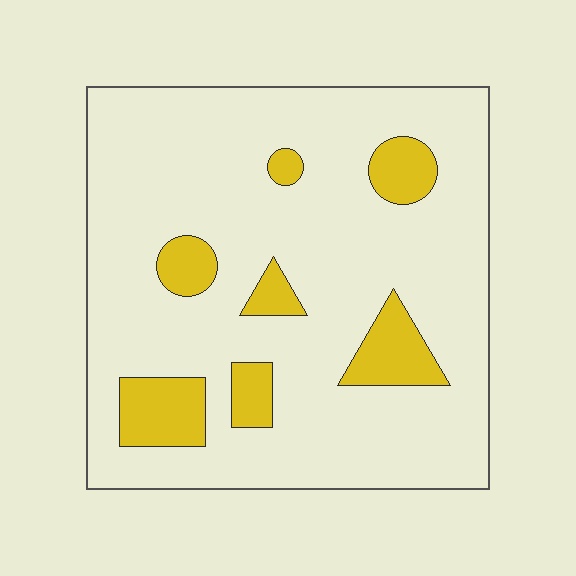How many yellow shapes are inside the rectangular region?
7.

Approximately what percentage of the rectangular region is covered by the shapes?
Approximately 15%.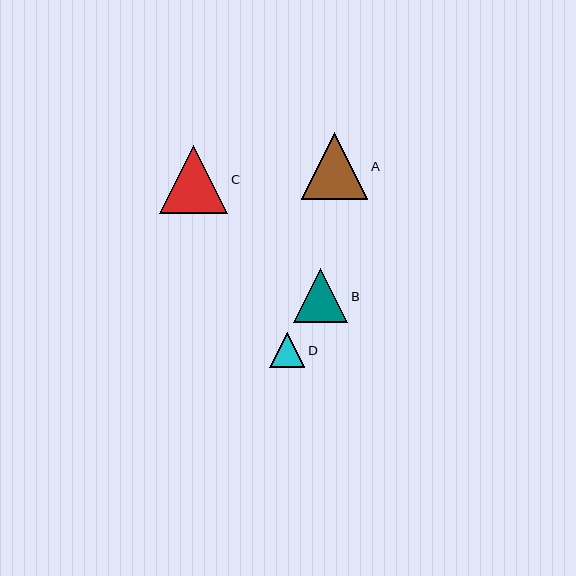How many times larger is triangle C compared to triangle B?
Triangle C is approximately 1.3 times the size of triangle B.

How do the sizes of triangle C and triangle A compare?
Triangle C and triangle A are approximately the same size.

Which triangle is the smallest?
Triangle D is the smallest with a size of approximately 35 pixels.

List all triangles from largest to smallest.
From largest to smallest: C, A, B, D.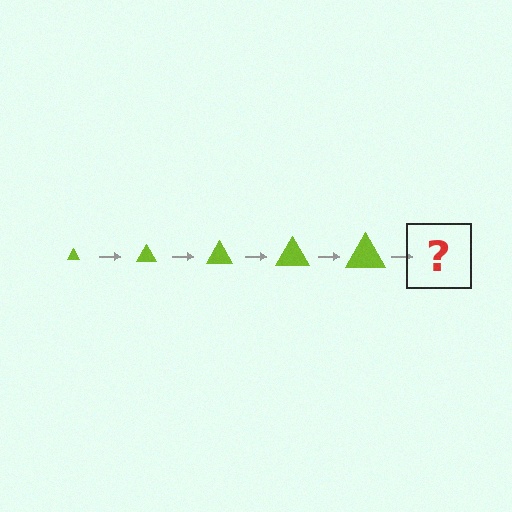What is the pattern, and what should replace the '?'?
The pattern is that the triangle gets progressively larger each step. The '?' should be a lime triangle, larger than the previous one.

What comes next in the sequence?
The next element should be a lime triangle, larger than the previous one.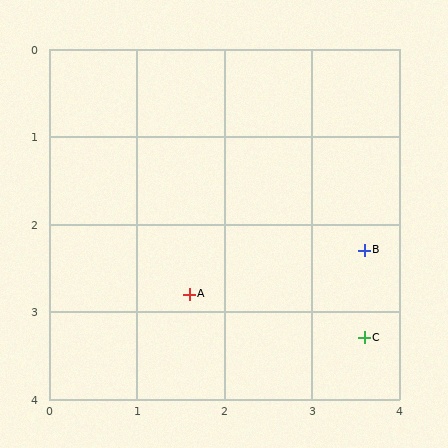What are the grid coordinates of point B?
Point B is at approximately (3.6, 2.3).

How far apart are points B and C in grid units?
Points B and C are about 1.0 grid units apart.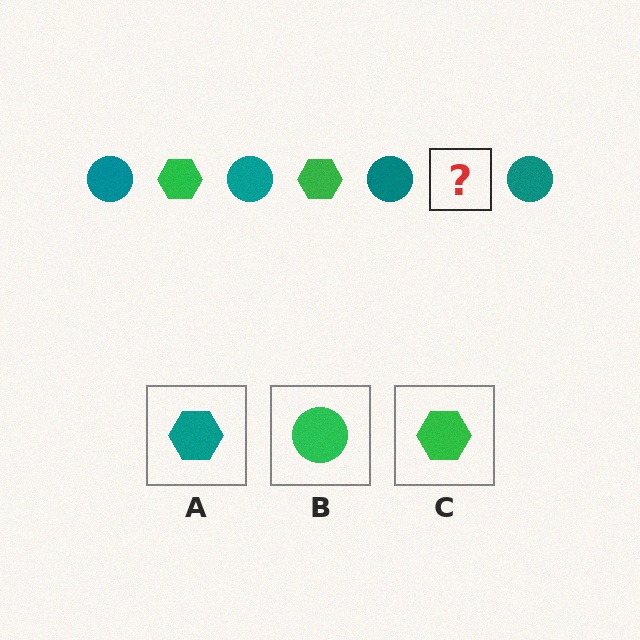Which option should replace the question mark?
Option C.